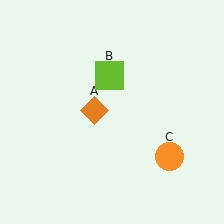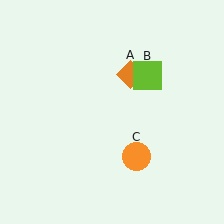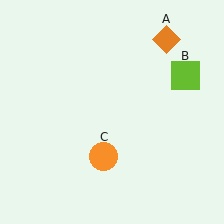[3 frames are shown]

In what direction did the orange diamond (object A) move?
The orange diamond (object A) moved up and to the right.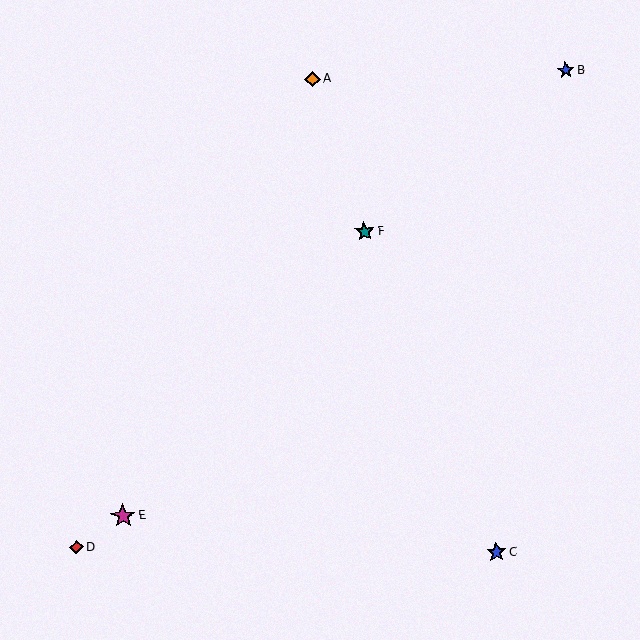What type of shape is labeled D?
Shape D is a red diamond.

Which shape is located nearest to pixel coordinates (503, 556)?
The blue star (labeled C) at (496, 552) is nearest to that location.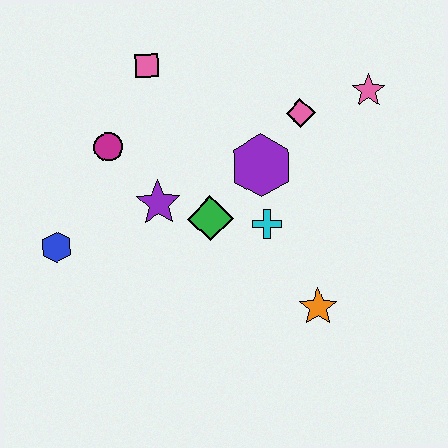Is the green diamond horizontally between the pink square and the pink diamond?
Yes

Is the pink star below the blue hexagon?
No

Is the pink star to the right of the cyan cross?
Yes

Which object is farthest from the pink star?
The blue hexagon is farthest from the pink star.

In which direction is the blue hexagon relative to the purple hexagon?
The blue hexagon is to the left of the purple hexagon.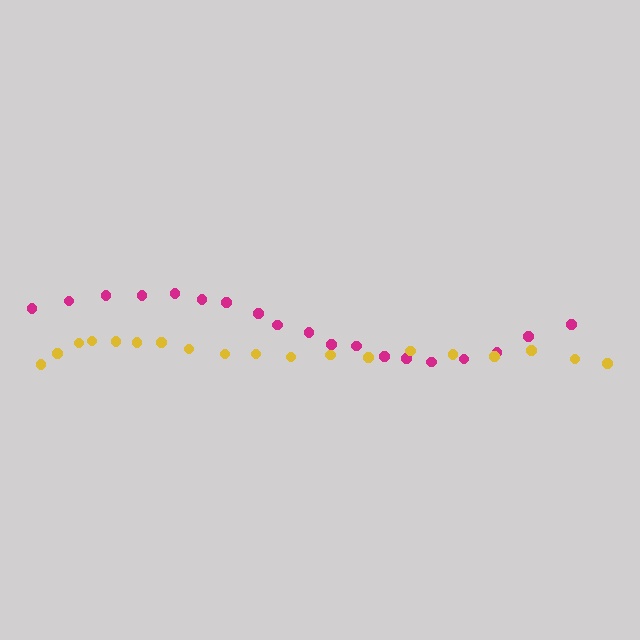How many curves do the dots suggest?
There are 2 distinct paths.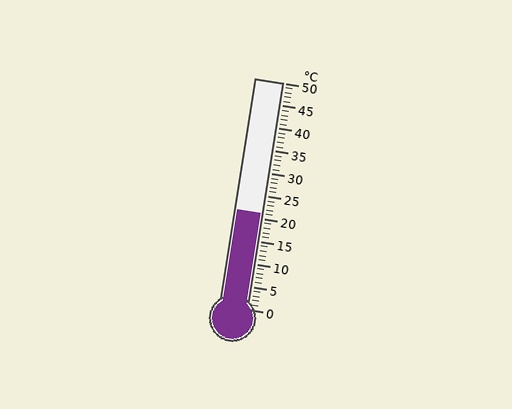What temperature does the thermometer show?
The thermometer shows approximately 21°C.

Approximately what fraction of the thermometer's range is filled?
The thermometer is filled to approximately 40% of its range.